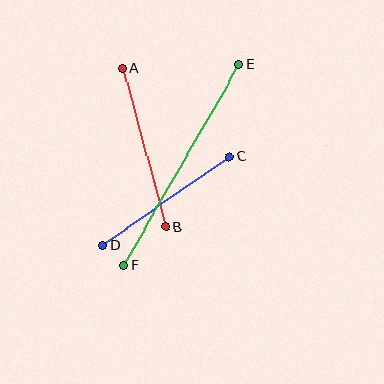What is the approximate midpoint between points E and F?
The midpoint is at approximately (181, 165) pixels.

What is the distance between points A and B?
The distance is approximately 165 pixels.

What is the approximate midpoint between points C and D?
The midpoint is at approximately (166, 201) pixels.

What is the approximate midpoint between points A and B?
The midpoint is at approximately (144, 148) pixels.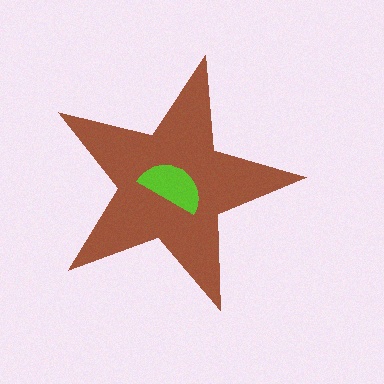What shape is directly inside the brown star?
The lime semicircle.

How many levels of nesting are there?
2.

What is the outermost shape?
The brown star.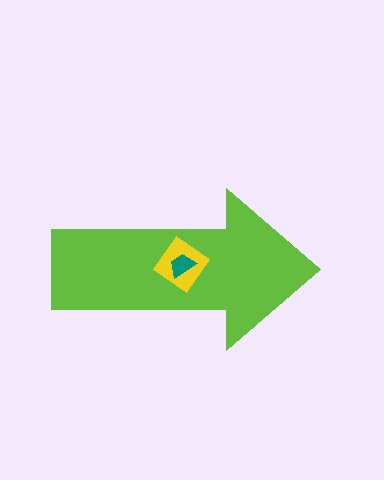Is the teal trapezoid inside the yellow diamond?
Yes.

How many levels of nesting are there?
3.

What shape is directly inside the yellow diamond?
The teal trapezoid.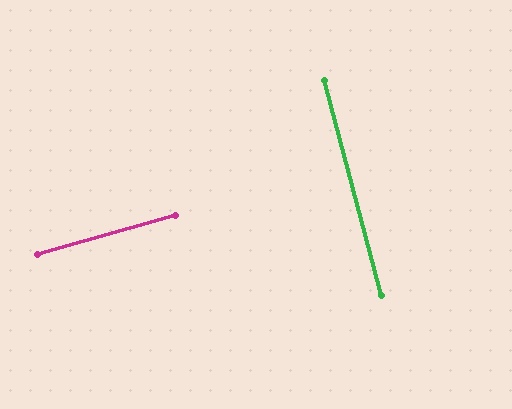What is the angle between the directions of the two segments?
Approximately 89 degrees.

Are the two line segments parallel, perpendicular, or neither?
Perpendicular — they meet at approximately 89°.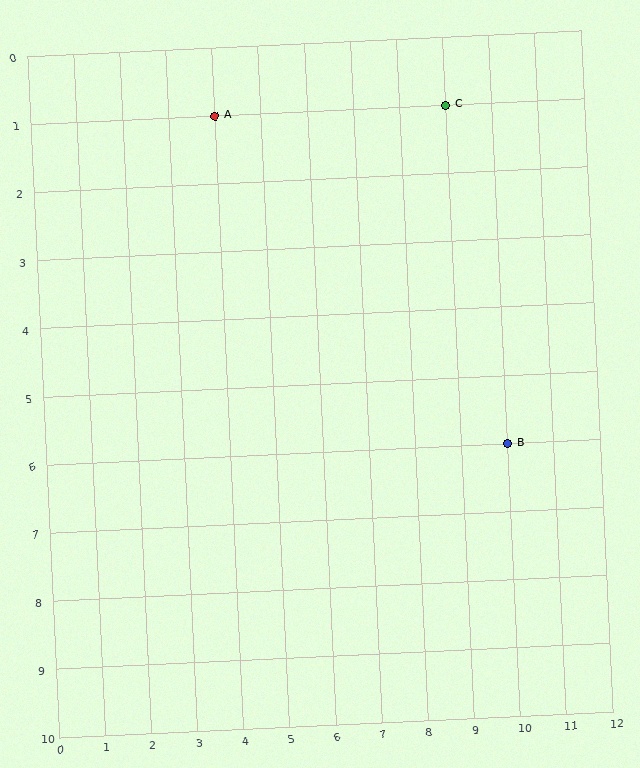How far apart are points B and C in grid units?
Points B and C are 1 column and 5 rows apart (about 5.1 grid units diagonally).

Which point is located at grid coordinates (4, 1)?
Point A is at (4, 1).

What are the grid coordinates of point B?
Point B is at grid coordinates (10, 6).